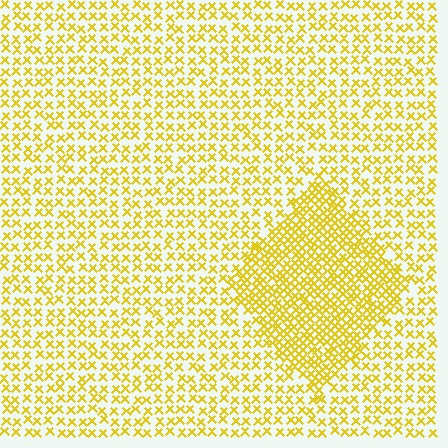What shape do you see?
I see a diamond.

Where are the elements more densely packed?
The elements are more densely packed inside the diamond boundary.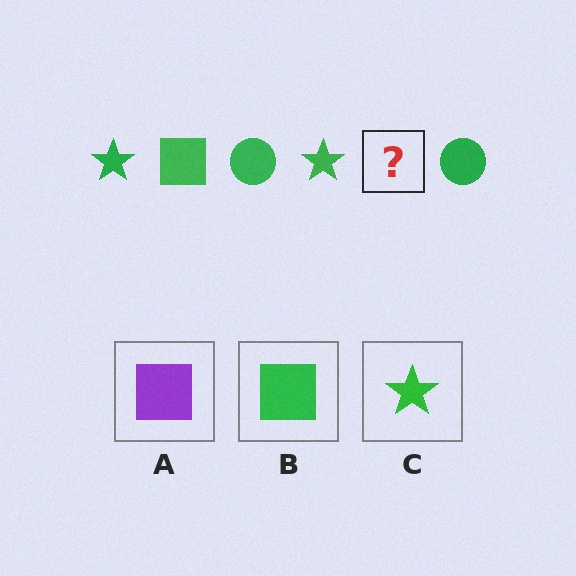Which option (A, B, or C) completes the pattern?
B.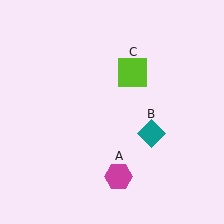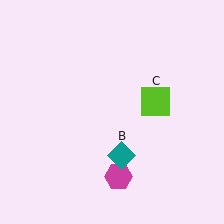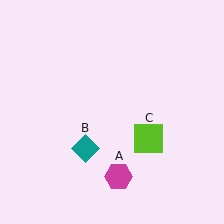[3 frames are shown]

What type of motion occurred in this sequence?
The teal diamond (object B), lime square (object C) rotated clockwise around the center of the scene.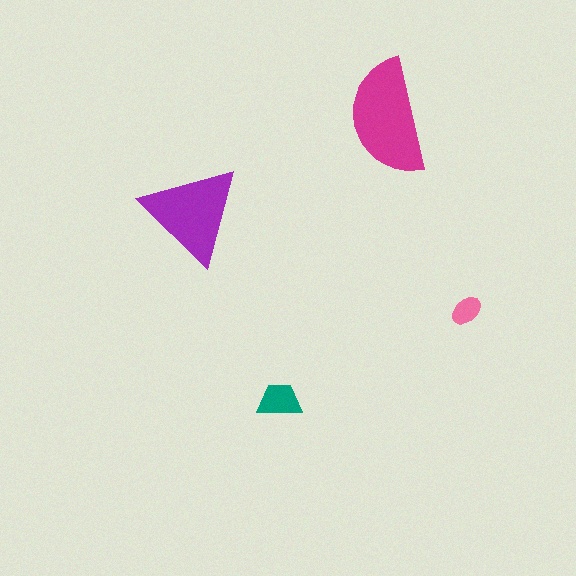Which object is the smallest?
The pink ellipse.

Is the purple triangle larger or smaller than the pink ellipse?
Larger.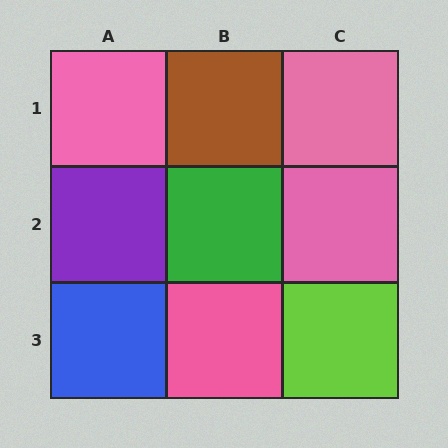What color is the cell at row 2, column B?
Green.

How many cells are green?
1 cell is green.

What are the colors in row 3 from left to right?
Blue, pink, lime.